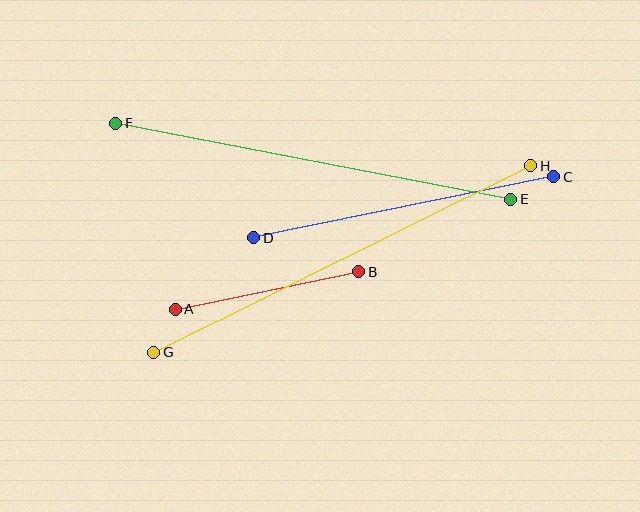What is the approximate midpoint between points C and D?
The midpoint is at approximately (404, 207) pixels.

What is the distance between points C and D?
The distance is approximately 306 pixels.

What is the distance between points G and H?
The distance is approximately 420 pixels.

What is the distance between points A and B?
The distance is approximately 187 pixels.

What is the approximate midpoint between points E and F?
The midpoint is at approximately (313, 161) pixels.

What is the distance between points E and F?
The distance is approximately 403 pixels.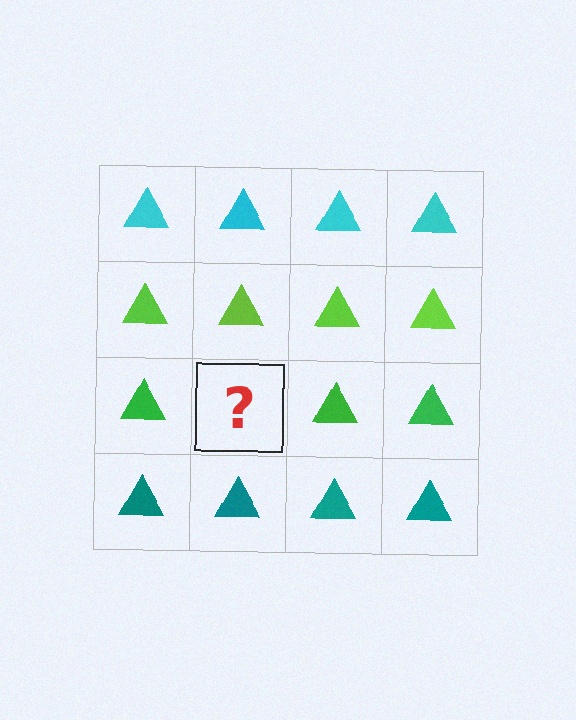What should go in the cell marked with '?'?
The missing cell should contain a green triangle.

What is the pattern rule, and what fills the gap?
The rule is that each row has a consistent color. The gap should be filled with a green triangle.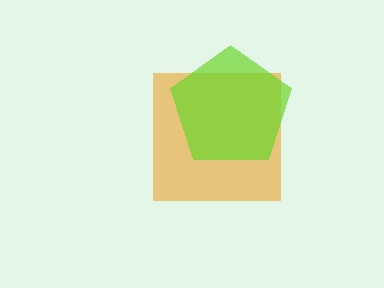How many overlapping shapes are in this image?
There are 2 overlapping shapes in the image.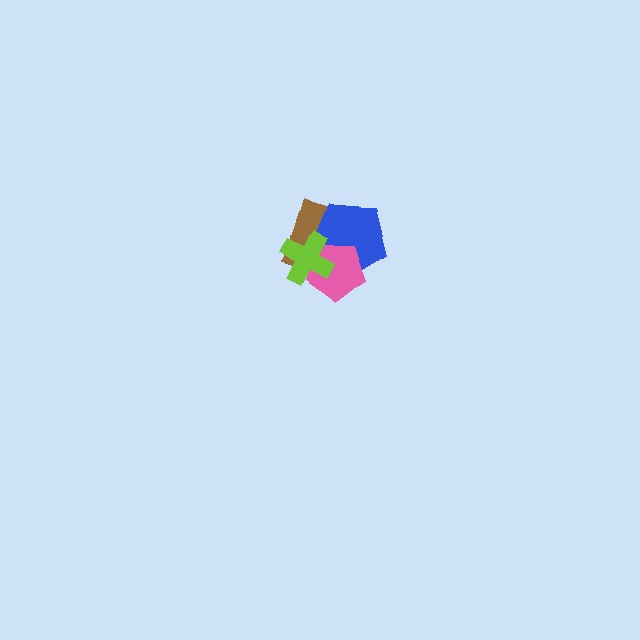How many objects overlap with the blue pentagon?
3 objects overlap with the blue pentagon.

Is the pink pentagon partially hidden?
Yes, it is partially covered by another shape.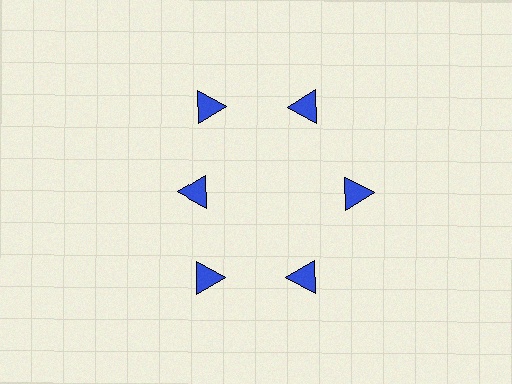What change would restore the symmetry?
The symmetry would be restored by moving it outward, back onto the ring so that all 6 triangles sit at equal angles and equal distance from the center.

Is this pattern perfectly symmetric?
No. The 6 blue triangles are arranged in a ring, but one element near the 9 o'clock position is pulled inward toward the center, breaking the 6-fold rotational symmetry.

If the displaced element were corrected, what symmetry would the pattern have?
It would have 6-fold rotational symmetry — the pattern would map onto itself every 60 degrees.